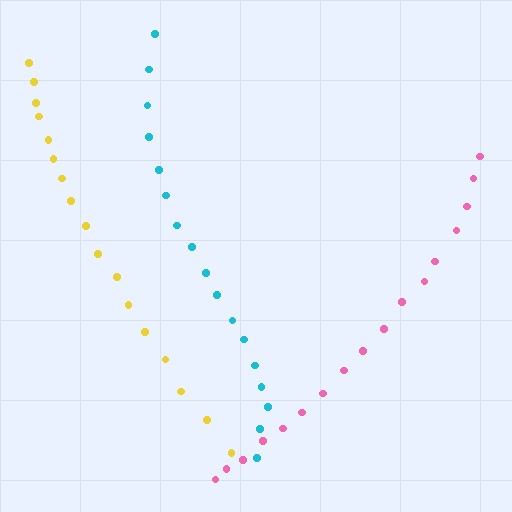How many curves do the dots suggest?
There are 3 distinct paths.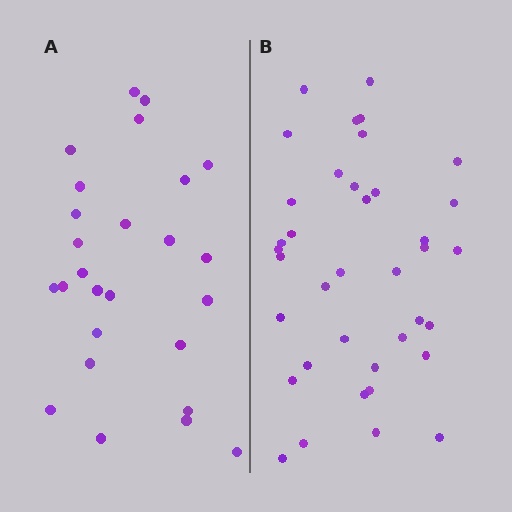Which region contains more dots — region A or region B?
Region B (the right region) has more dots.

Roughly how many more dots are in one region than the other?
Region B has roughly 12 or so more dots than region A.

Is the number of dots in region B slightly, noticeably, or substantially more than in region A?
Region B has substantially more. The ratio is roughly 1.5 to 1.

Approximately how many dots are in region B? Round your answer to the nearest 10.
About 40 dots. (The exact count is 38, which rounds to 40.)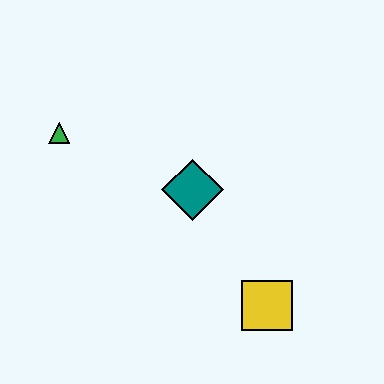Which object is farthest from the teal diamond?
The green triangle is farthest from the teal diamond.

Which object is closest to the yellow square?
The teal diamond is closest to the yellow square.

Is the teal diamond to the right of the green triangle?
Yes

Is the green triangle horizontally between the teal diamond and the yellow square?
No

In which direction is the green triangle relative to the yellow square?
The green triangle is to the left of the yellow square.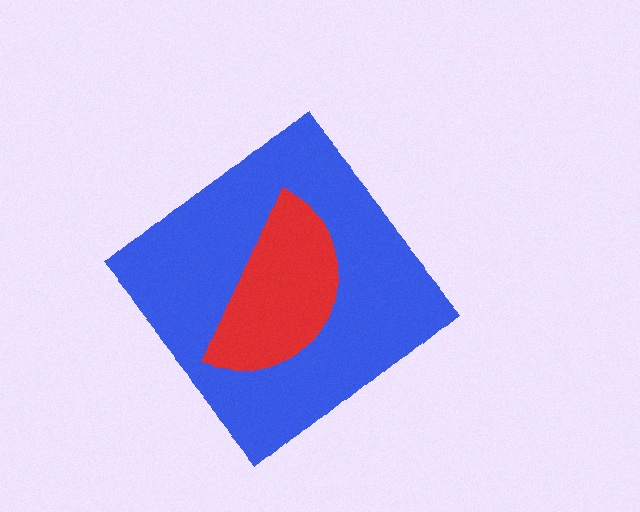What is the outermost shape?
The blue diamond.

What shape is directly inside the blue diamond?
The red semicircle.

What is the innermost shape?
The red semicircle.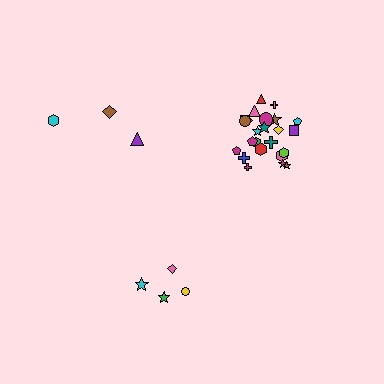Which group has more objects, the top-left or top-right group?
The top-right group.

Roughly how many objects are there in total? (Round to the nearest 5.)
Roughly 30 objects in total.